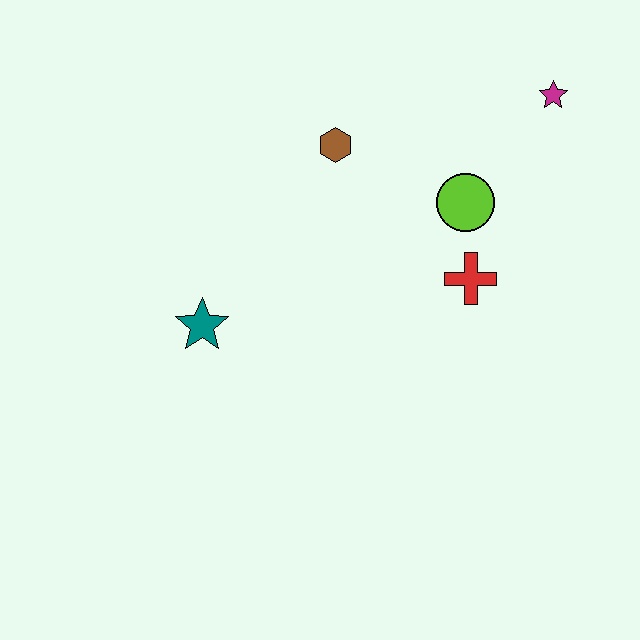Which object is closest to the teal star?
The brown hexagon is closest to the teal star.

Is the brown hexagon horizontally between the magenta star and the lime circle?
No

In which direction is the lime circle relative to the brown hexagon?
The lime circle is to the right of the brown hexagon.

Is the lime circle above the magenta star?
No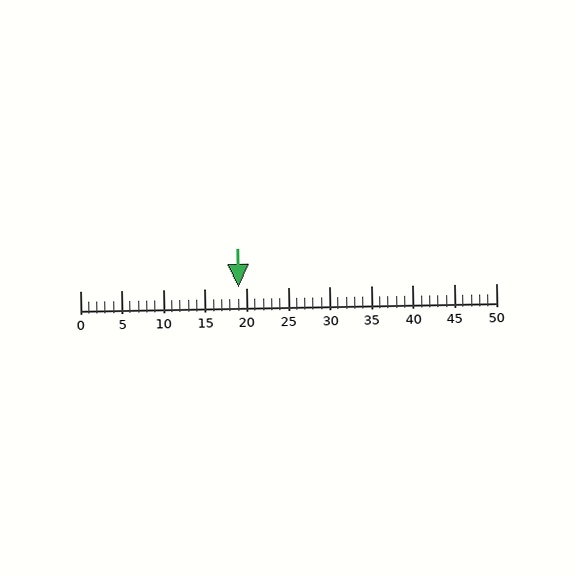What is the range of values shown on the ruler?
The ruler shows values from 0 to 50.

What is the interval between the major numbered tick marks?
The major tick marks are spaced 5 units apart.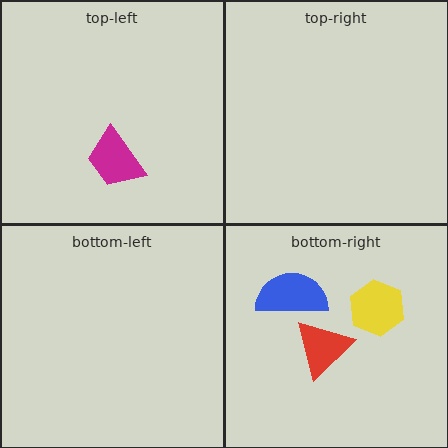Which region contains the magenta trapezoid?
The top-left region.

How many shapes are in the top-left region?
1.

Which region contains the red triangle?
The bottom-right region.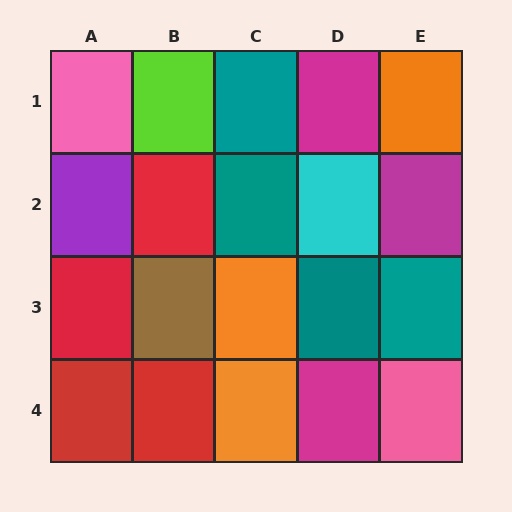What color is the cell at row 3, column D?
Teal.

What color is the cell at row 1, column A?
Pink.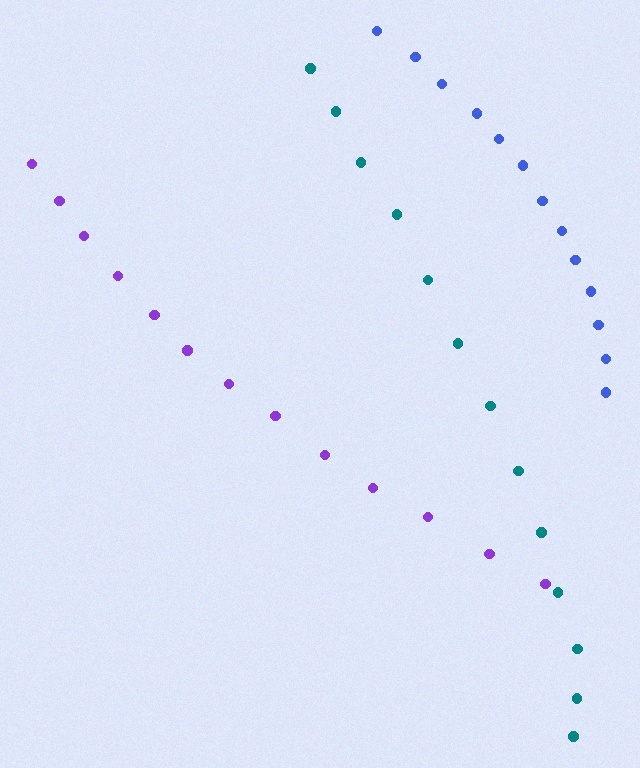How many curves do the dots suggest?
There are 3 distinct paths.